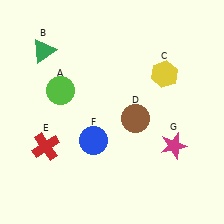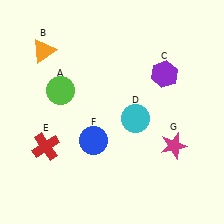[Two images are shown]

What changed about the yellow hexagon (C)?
In Image 1, C is yellow. In Image 2, it changed to purple.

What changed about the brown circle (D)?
In Image 1, D is brown. In Image 2, it changed to cyan.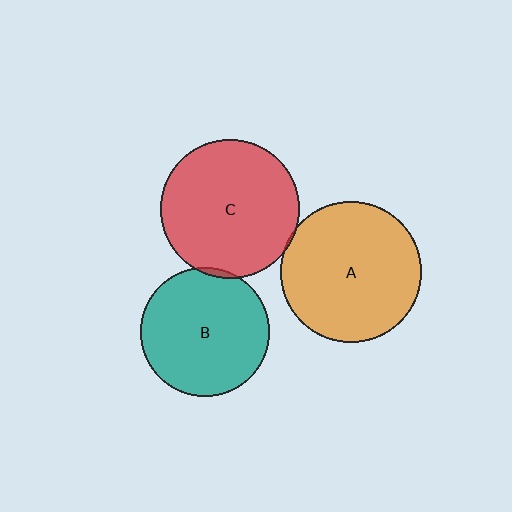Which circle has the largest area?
Circle A (orange).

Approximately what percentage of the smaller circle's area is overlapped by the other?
Approximately 5%.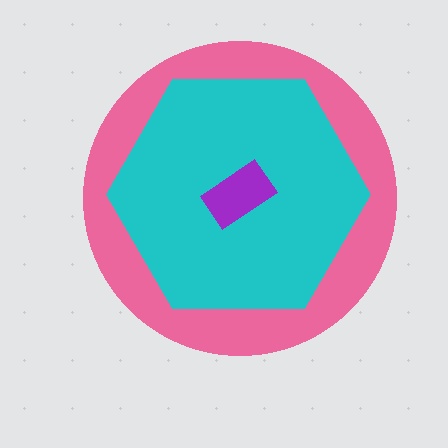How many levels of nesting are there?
3.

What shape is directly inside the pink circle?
The cyan hexagon.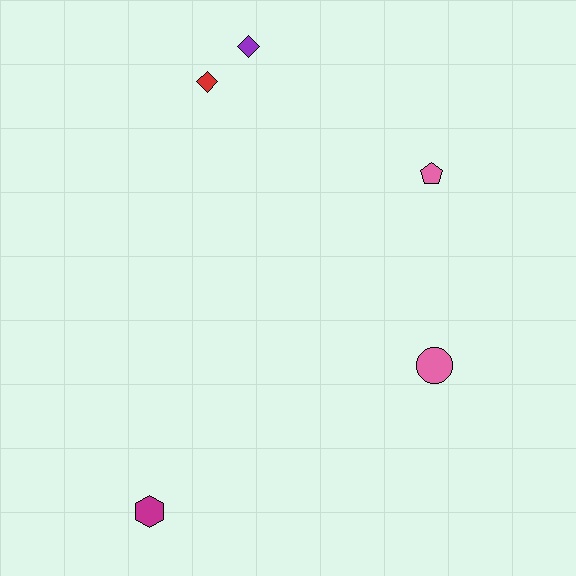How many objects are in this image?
There are 5 objects.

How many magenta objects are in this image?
There is 1 magenta object.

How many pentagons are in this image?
There is 1 pentagon.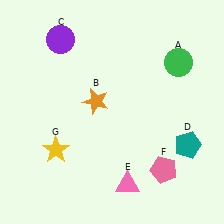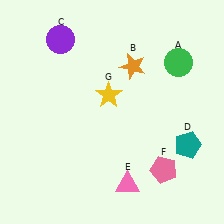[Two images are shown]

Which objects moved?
The objects that moved are: the orange star (B), the yellow star (G).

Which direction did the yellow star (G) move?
The yellow star (G) moved up.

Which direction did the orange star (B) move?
The orange star (B) moved right.